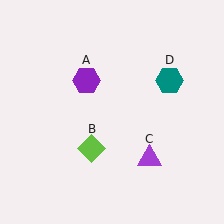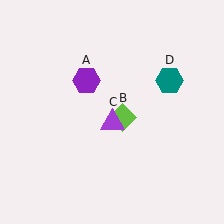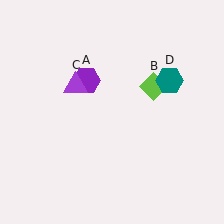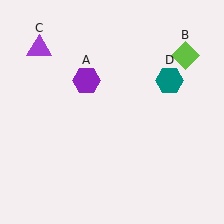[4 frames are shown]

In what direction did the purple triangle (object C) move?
The purple triangle (object C) moved up and to the left.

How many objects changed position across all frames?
2 objects changed position: lime diamond (object B), purple triangle (object C).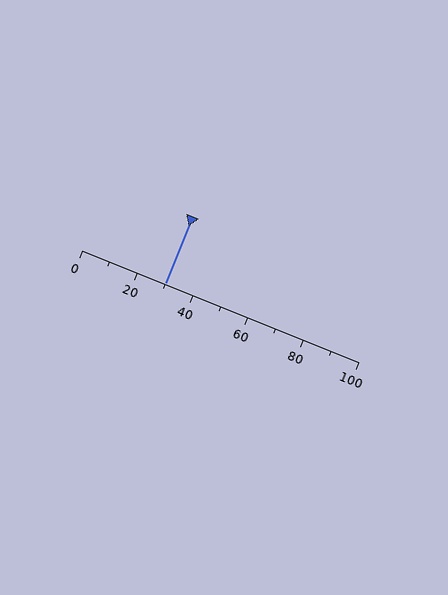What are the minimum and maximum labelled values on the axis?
The axis runs from 0 to 100.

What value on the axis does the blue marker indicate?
The marker indicates approximately 30.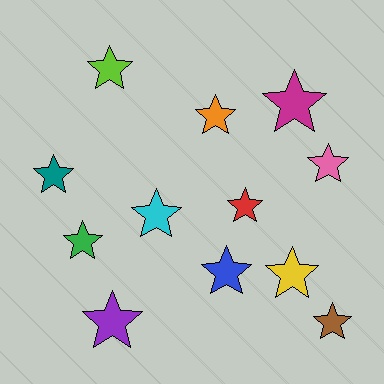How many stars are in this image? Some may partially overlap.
There are 12 stars.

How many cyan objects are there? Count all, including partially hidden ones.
There is 1 cyan object.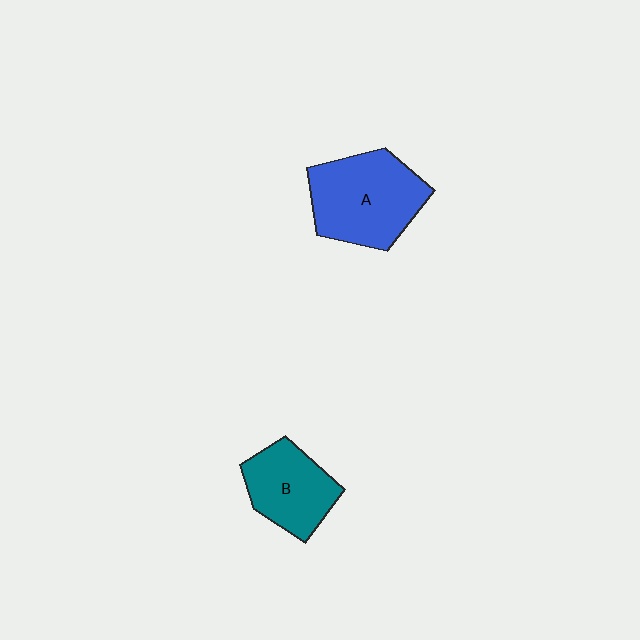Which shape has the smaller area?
Shape B (teal).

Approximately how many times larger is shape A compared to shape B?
Approximately 1.4 times.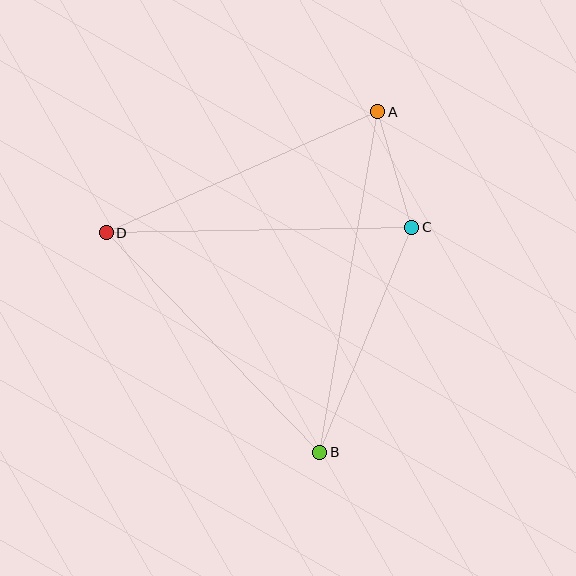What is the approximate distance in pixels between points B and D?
The distance between B and D is approximately 306 pixels.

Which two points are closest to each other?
Points A and C are closest to each other.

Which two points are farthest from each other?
Points A and B are farthest from each other.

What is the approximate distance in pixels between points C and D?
The distance between C and D is approximately 305 pixels.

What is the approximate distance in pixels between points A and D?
The distance between A and D is approximately 298 pixels.